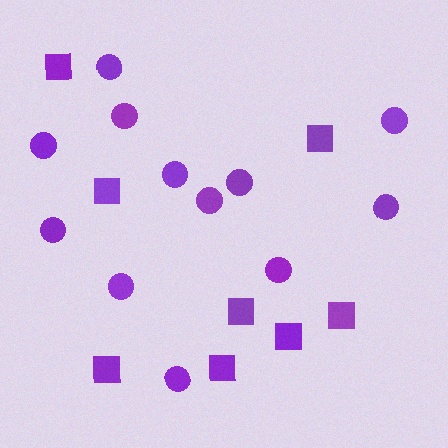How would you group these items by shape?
There are 2 groups: one group of squares (8) and one group of circles (12).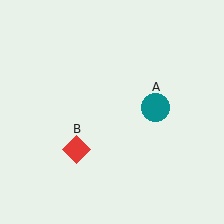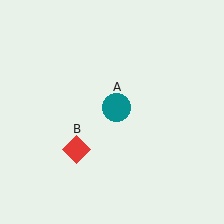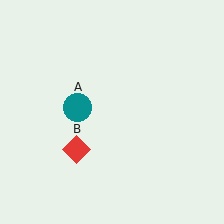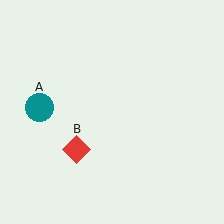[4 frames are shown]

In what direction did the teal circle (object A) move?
The teal circle (object A) moved left.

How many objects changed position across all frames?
1 object changed position: teal circle (object A).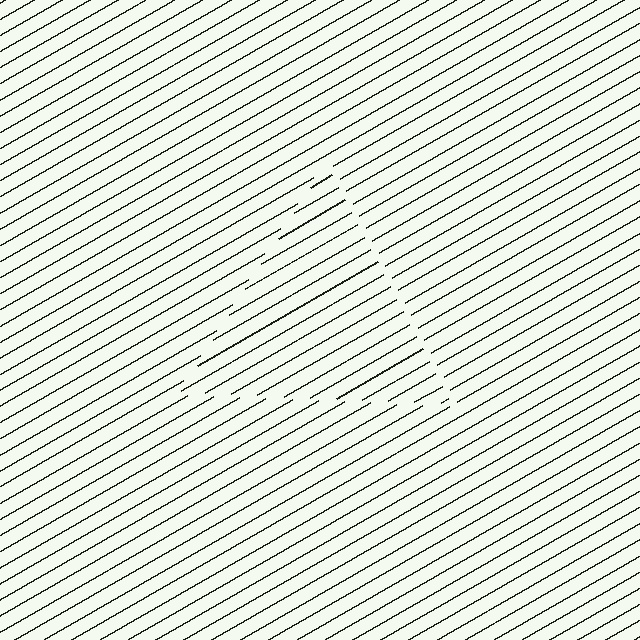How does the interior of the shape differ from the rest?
The interior of the shape contains the same grating, shifted by half a period — the contour is defined by the phase discontinuity where line-ends from the inner and outer gratings abut.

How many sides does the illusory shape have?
3 sides — the line-ends trace a triangle.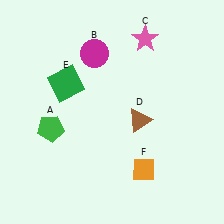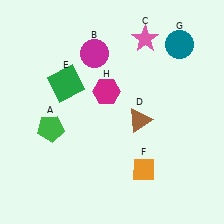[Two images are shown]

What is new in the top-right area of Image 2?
A teal circle (G) was added in the top-right area of Image 2.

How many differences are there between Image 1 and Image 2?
There are 2 differences between the two images.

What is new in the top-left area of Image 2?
A magenta hexagon (H) was added in the top-left area of Image 2.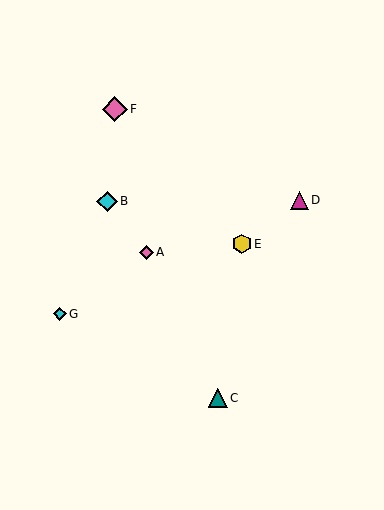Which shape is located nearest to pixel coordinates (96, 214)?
The cyan diamond (labeled B) at (107, 201) is nearest to that location.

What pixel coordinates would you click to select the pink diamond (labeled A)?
Click at (147, 252) to select the pink diamond A.